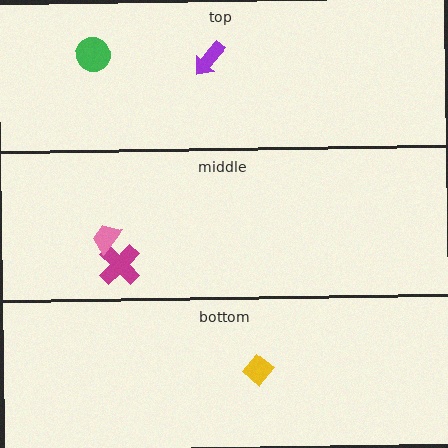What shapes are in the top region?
The green circle, the purple arrow.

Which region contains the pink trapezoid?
The middle region.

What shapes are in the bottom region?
The yellow diamond.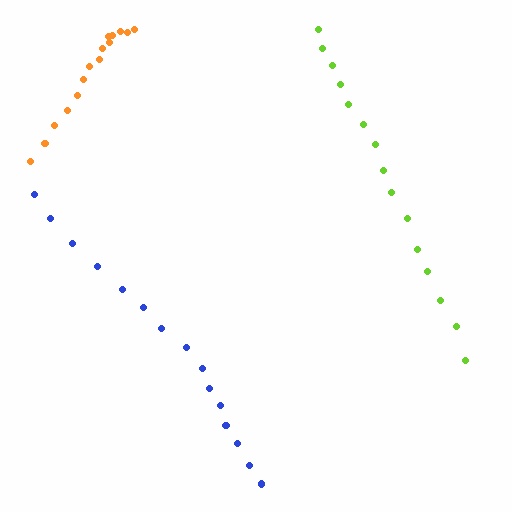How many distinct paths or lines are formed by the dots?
There are 3 distinct paths.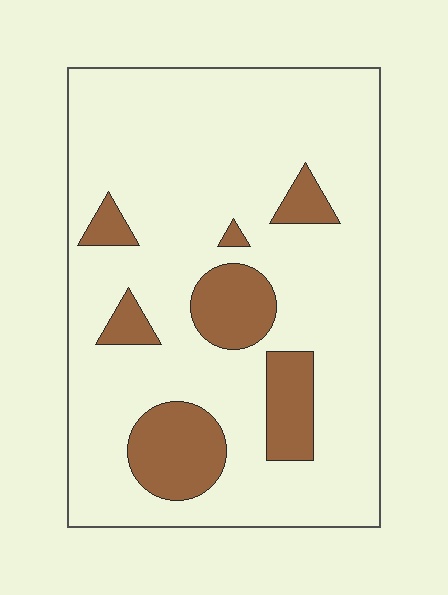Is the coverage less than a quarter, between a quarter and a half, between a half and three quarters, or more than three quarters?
Less than a quarter.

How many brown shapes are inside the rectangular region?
7.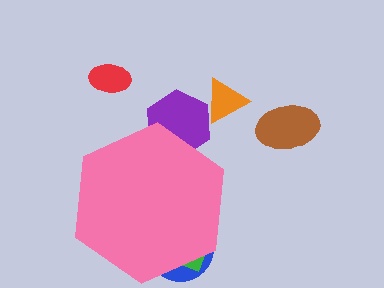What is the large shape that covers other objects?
A pink hexagon.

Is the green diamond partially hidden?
Yes, the green diamond is partially hidden behind the pink hexagon.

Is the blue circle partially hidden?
Yes, the blue circle is partially hidden behind the pink hexagon.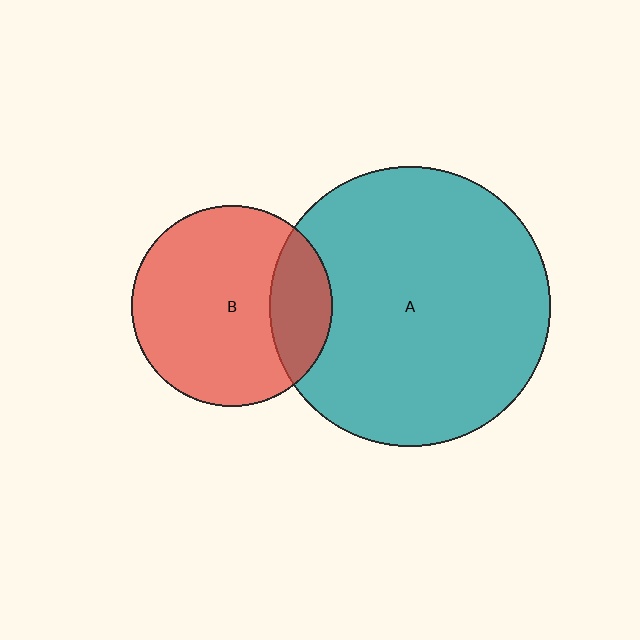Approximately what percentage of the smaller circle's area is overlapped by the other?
Approximately 20%.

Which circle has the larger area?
Circle A (teal).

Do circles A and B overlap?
Yes.